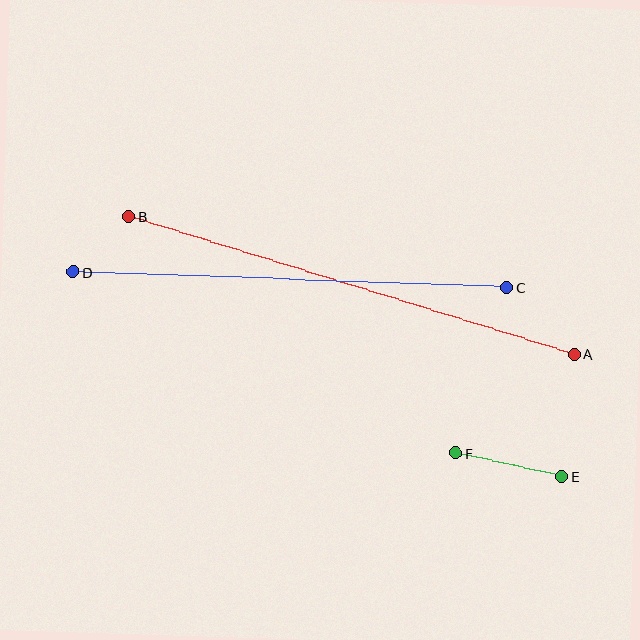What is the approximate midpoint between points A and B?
The midpoint is at approximately (352, 285) pixels.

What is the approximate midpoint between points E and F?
The midpoint is at approximately (509, 465) pixels.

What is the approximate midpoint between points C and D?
The midpoint is at approximately (290, 280) pixels.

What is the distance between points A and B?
The distance is approximately 466 pixels.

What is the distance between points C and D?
The distance is approximately 434 pixels.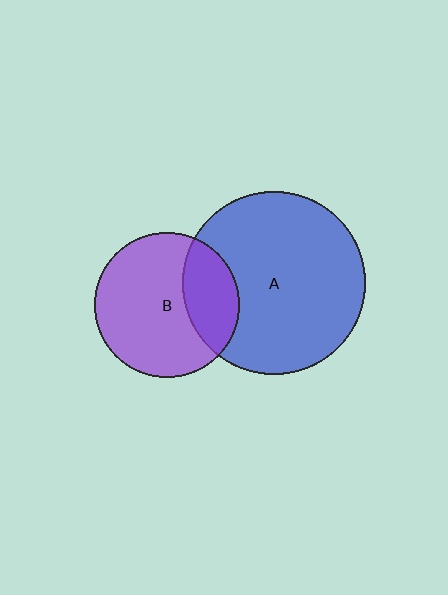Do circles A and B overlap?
Yes.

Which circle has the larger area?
Circle A (blue).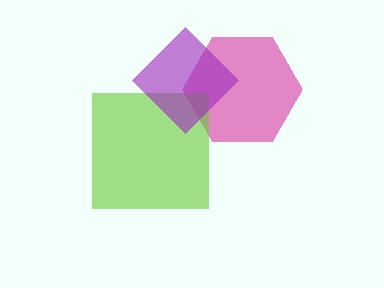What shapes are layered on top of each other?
The layered shapes are: a magenta hexagon, a lime square, a purple diamond.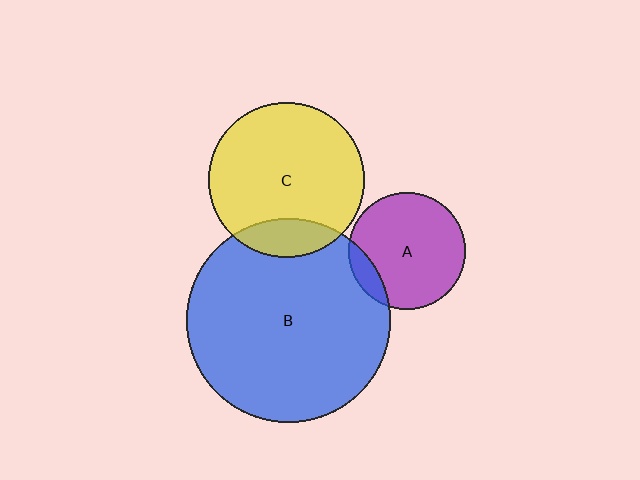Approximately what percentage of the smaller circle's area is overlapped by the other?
Approximately 15%.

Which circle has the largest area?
Circle B (blue).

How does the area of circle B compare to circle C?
Approximately 1.7 times.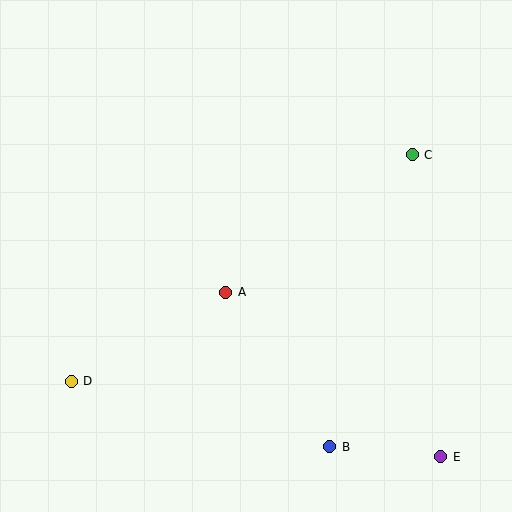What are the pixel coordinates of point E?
Point E is at (441, 457).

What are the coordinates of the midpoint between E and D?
The midpoint between E and D is at (256, 419).